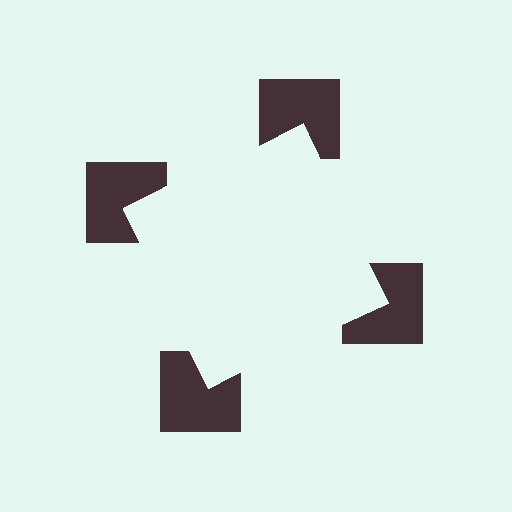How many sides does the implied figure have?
4 sides.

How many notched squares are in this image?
There are 4 — one at each vertex of the illusory square.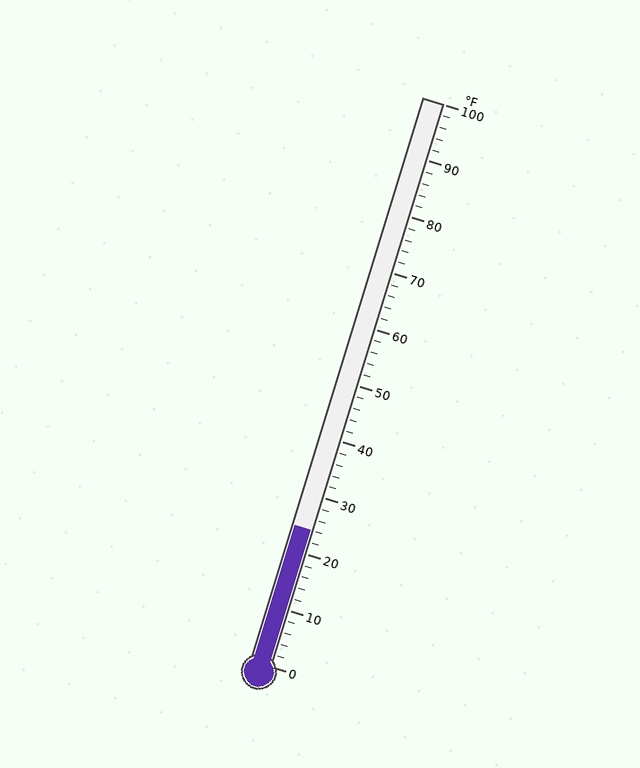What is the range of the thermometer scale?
The thermometer scale ranges from 0°F to 100°F.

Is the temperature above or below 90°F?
The temperature is below 90°F.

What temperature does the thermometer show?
The thermometer shows approximately 24°F.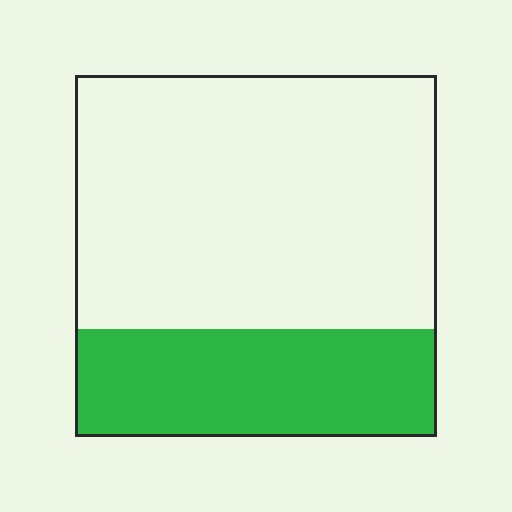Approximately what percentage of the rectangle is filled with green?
Approximately 30%.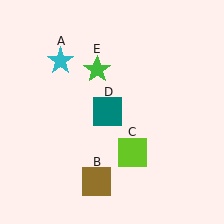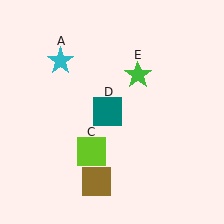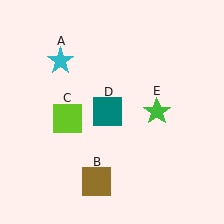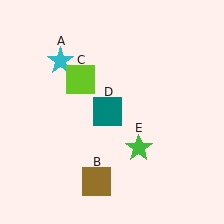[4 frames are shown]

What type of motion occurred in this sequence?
The lime square (object C), green star (object E) rotated clockwise around the center of the scene.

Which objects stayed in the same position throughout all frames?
Cyan star (object A) and brown square (object B) and teal square (object D) remained stationary.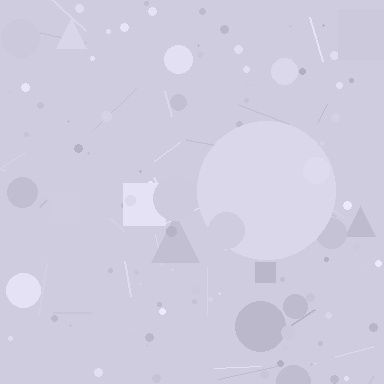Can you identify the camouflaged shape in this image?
The camouflaged shape is a circle.